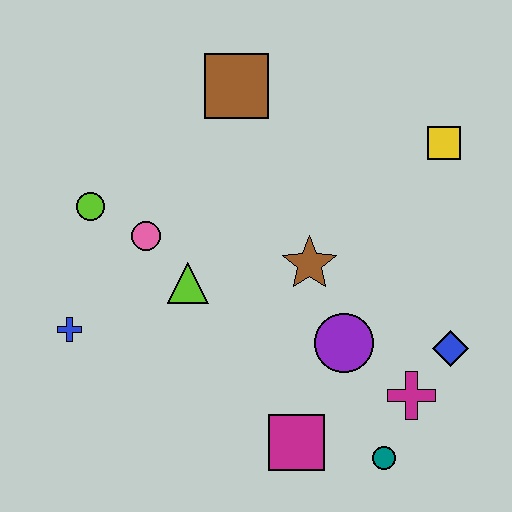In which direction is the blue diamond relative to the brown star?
The blue diamond is to the right of the brown star.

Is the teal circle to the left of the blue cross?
No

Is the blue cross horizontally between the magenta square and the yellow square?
No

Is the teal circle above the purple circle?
No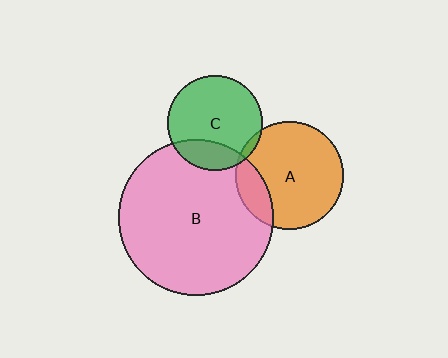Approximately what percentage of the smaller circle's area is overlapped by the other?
Approximately 5%.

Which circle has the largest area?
Circle B (pink).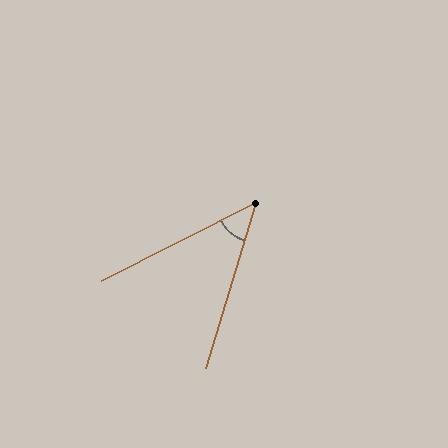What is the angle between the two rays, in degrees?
Approximately 47 degrees.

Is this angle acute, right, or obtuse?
It is acute.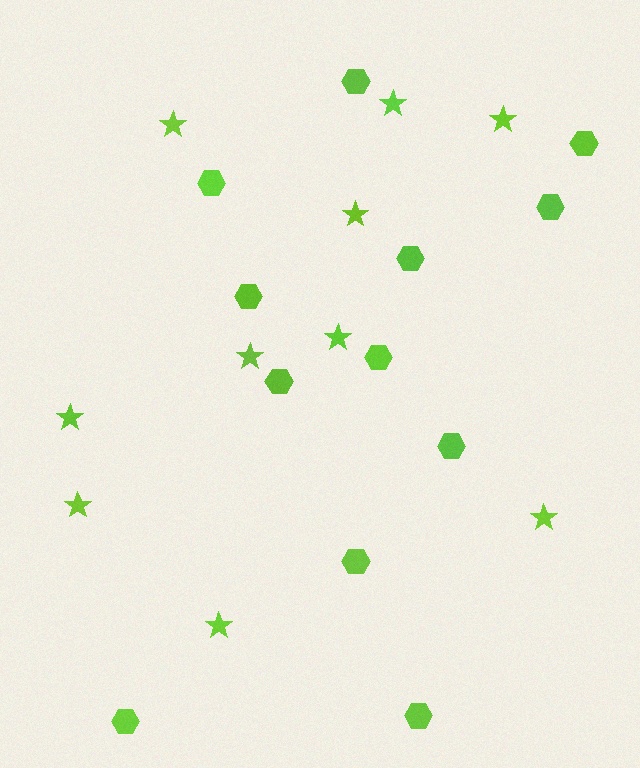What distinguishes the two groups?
There are 2 groups: one group of hexagons (12) and one group of stars (10).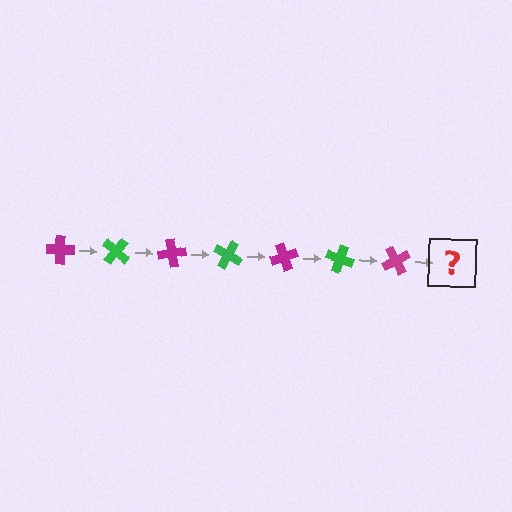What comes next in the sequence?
The next element should be a green cross, rotated 280 degrees from the start.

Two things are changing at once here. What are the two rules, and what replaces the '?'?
The two rules are that it rotates 40 degrees each step and the color cycles through magenta and green. The '?' should be a green cross, rotated 280 degrees from the start.